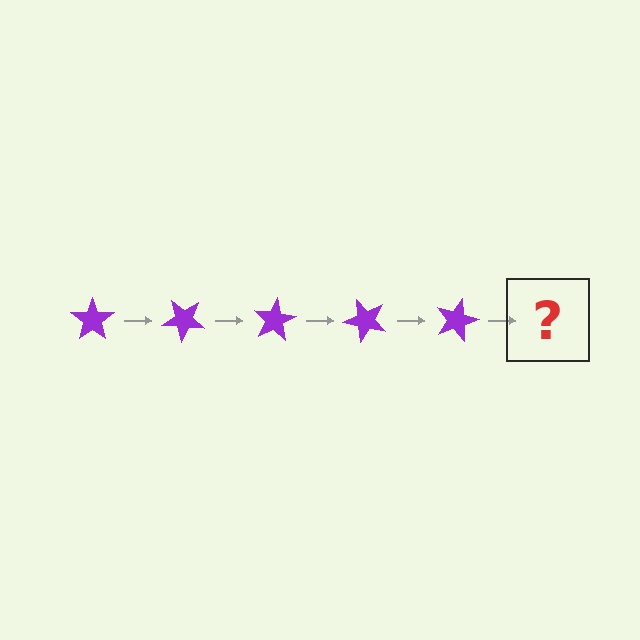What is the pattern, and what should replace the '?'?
The pattern is that the star rotates 40 degrees each step. The '?' should be a purple star rotated 200 degrees.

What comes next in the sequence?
The next element should be a purple star rotated 200 degrees.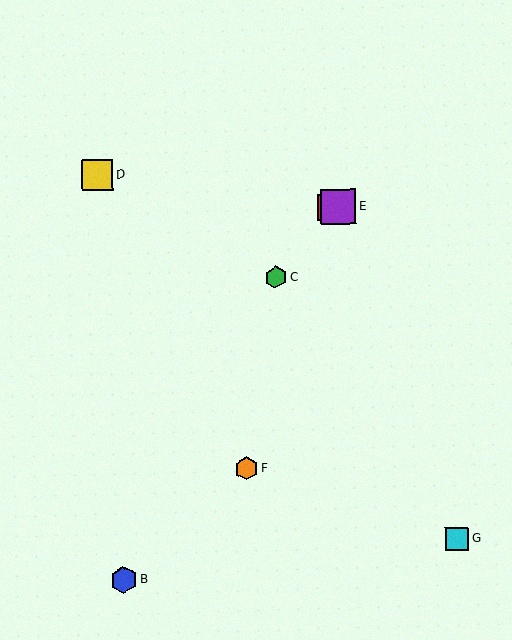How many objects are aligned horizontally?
2 objects (A, E) are aligned horizontally.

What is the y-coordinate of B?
Object B is at y≈580.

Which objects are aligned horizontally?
Objects A, E are aligned horizontally.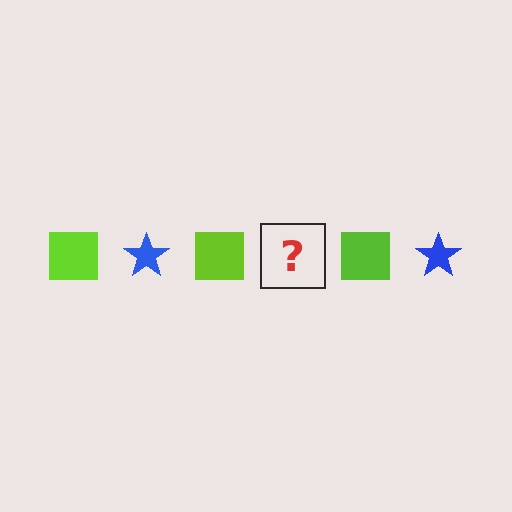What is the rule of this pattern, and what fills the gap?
The rule is that the pattern alternates between lime square and blue star. The gap should be filled with a blue star.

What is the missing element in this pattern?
The missing element is a blue star.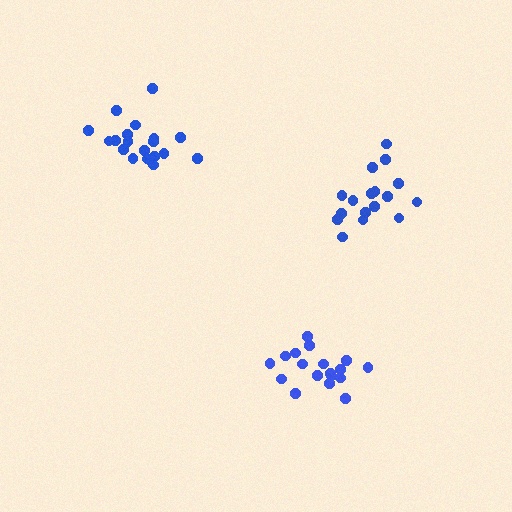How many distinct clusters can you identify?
There are 3 distinct clusters.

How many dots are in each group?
Group 1: 20 dots, Group 2: 17 dots, Group 3: 18 dots (55 total).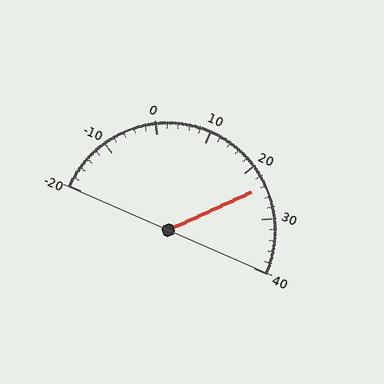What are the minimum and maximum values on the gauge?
The gauge ranges from -20 to 40.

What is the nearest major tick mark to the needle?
The nearest major tick mark is 20.